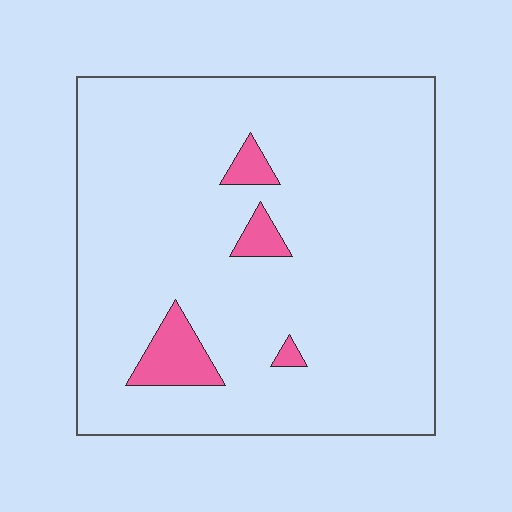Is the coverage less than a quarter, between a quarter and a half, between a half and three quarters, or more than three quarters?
Less than a quarter.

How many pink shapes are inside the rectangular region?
4.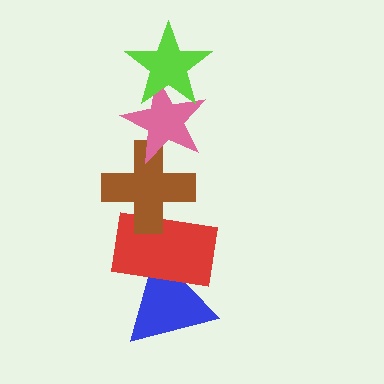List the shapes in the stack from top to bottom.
From top to bottom: the lime star, the pink star, the brown cross, the red rectangle, the blue triangle.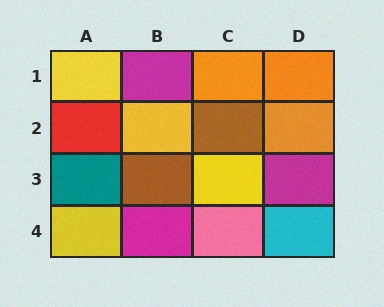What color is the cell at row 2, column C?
Brown.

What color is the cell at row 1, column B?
Magenta.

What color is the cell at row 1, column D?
Orange.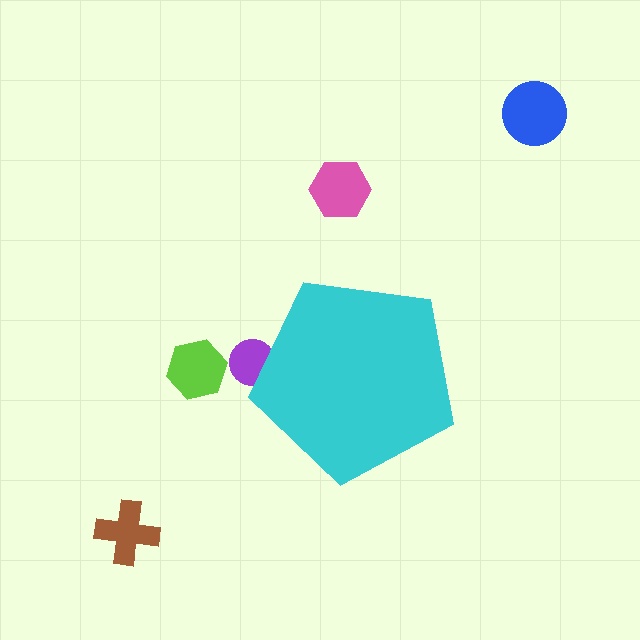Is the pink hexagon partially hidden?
No, the pink hexagon is fully visible.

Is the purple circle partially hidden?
Yes, the purple circle is partially hidden behind the cyan pentagon.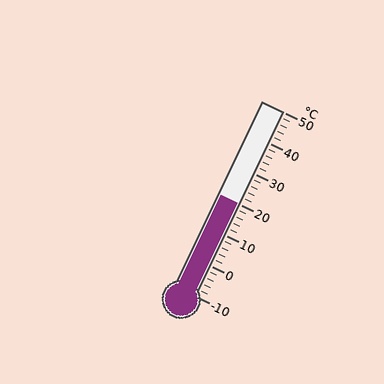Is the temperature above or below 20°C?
The temperature is at 20°C.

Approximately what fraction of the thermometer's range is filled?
The thermometer is filled to approximately 50% of its range.